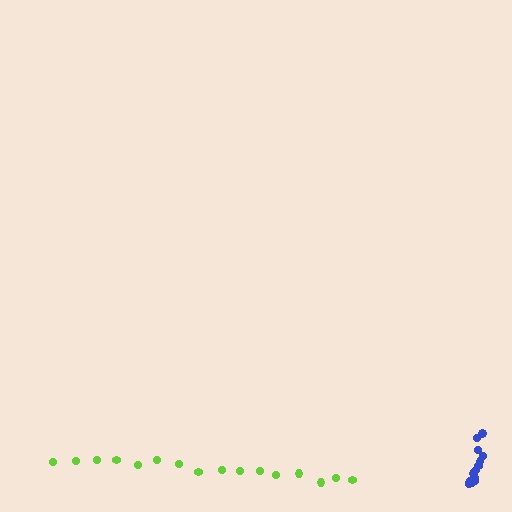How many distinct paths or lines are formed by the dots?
There are 2 distinct paths.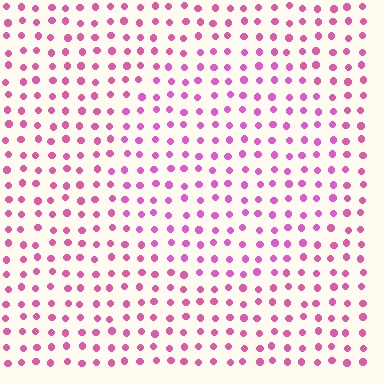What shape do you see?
I see a circle.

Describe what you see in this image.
The image is filled with small pink elements in a uniform arrangement. A circle-shaped region is visible where the elements are tinted to a slightly different hue, forming a subtle color boundary.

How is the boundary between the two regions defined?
The boundary is defined purely by a slight shift in hue (about 16 degrees). Spacing, size, and orientation are identical on both sides.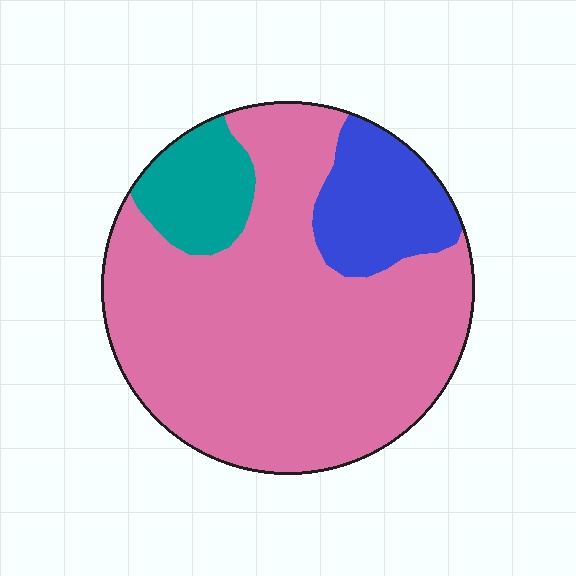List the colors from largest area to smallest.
From largest to smallest: pink, blue, teal.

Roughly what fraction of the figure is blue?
Blue takes up about one sixth (1/6) of the figure.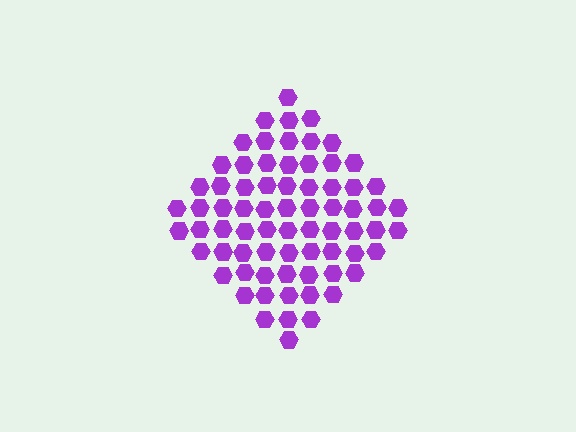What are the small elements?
The small elements are hexagons.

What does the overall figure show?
The overall figure shows a diamond.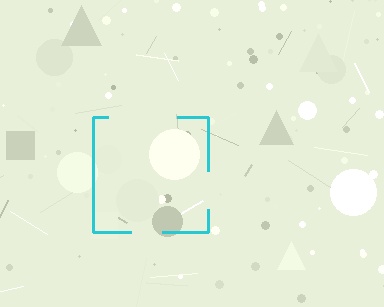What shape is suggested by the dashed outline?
The dashed outline suggests a square.